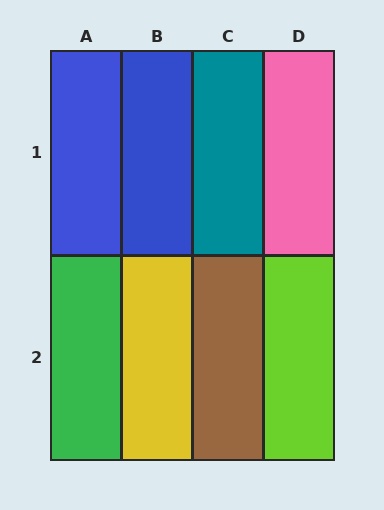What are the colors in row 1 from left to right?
Blue, blue, teal, pink.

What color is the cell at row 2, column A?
Green.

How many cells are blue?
2 cells are blue.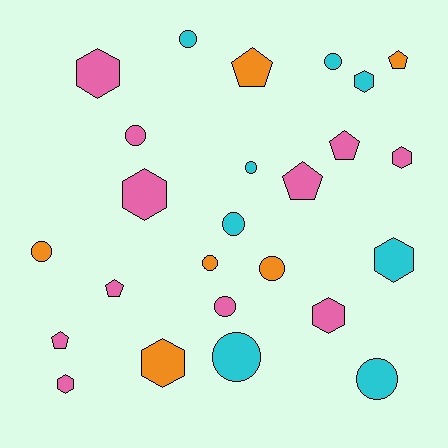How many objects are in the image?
There are 25 objects.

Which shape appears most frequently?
Circle, with 11 objects.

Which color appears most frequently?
Pink, with 11 objects.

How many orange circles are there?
There are 3 orange circles.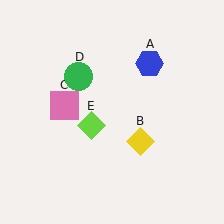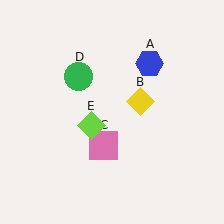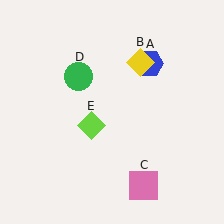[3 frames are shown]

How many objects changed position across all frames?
2 objects changed position: yellow diamond (object B), pink square (object C).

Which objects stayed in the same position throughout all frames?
Blue hexagon (object A) and green circle (object D) and lime diamond (object E) remained stationary.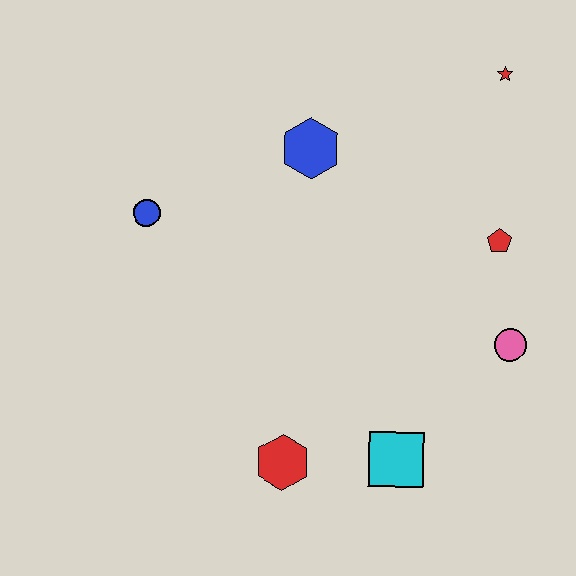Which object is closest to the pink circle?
The red pentagon is closest to the pink circle.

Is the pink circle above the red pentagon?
No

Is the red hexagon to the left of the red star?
Yes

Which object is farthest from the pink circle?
The blue circle is farthest from the pink circle.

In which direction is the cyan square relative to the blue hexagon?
The cyan square is below the blue hexagon.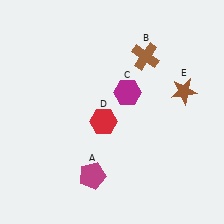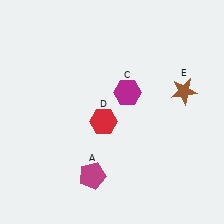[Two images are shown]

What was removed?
The brown cross (B) was removed in Image 2.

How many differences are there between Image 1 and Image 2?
There is 1 difference between the two images.